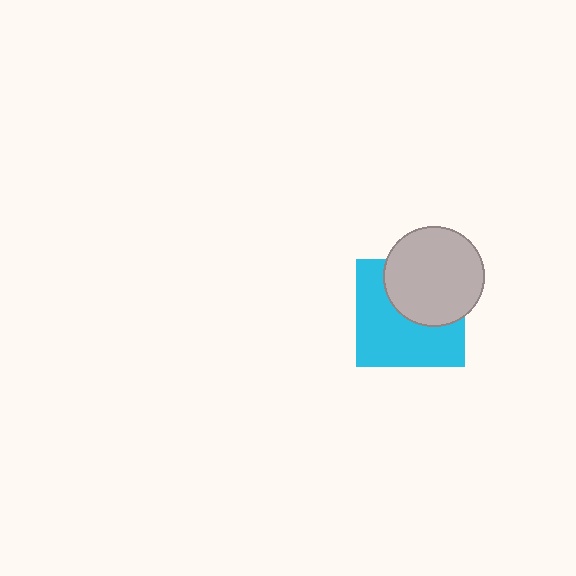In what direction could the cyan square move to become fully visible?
The cyan square could move toward the lower-left. That would shift it out from behind the light gray circle entirely.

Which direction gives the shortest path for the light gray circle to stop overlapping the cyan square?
Moving toward the upper-right gives the shortest separation.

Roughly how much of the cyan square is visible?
About half of it is visible (roughly 59%).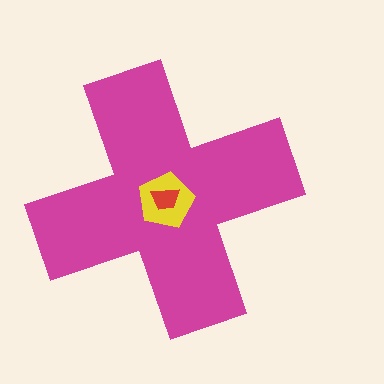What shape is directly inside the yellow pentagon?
The red trapezoid.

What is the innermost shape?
The red trapezoid.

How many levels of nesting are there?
3.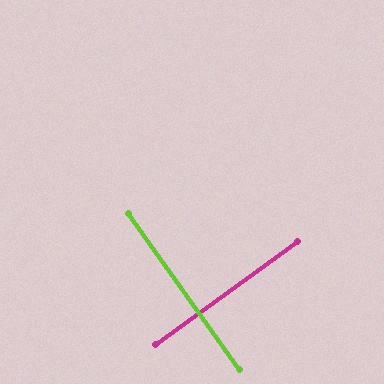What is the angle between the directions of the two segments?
Approximately 90 degrees.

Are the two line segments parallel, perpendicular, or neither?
Perpendicular — they meet at approximately 90°.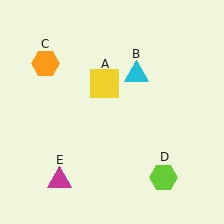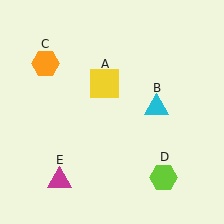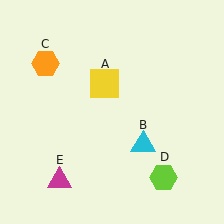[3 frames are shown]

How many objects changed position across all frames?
1 object changed position: cyan triangle (object B).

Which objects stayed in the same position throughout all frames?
Yellow square (object A) and orange hexagon (object C) and lime hexagon (object D) and magenta triangle (object E) remained stationary.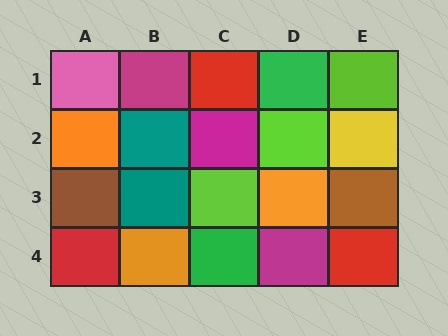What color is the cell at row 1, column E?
Lime.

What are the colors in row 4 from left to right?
Red, orange, green, magenta, red.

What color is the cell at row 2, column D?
Lime.